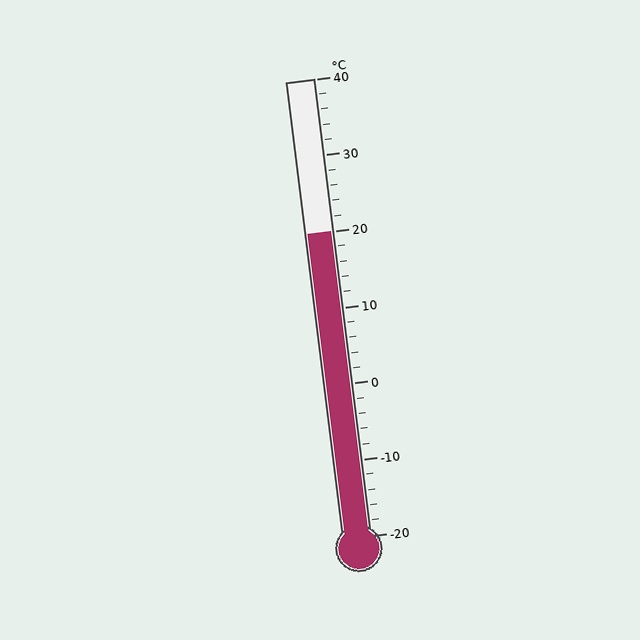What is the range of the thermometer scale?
The thermometer scale ranges from -20°C to 40°C.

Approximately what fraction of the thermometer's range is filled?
The thermometer is filled to approximately 65% of its range.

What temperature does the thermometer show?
The thermometer shows approximately 20°C.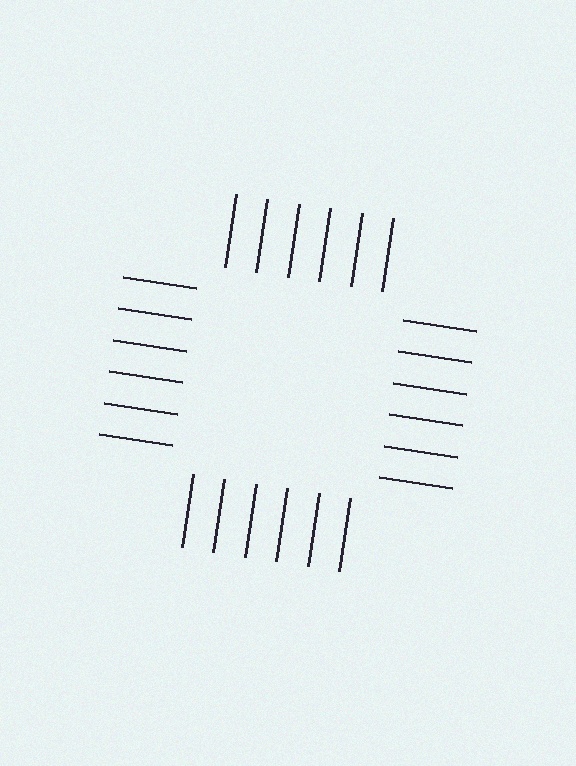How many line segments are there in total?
24 — 6 along each of the 4 edges.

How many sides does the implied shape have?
4 sides — the line-ends trace a square.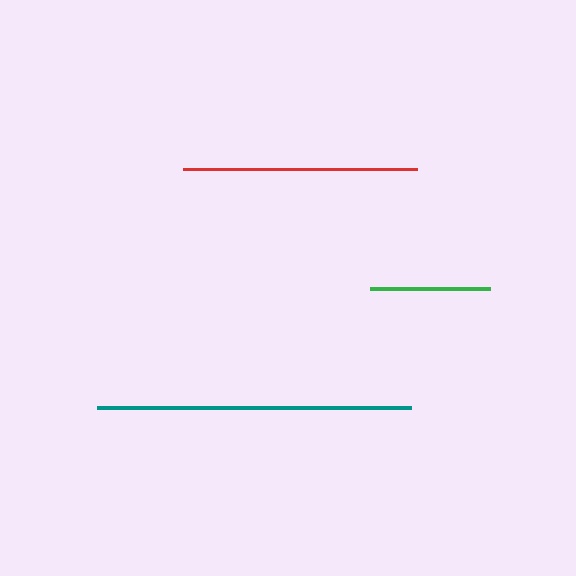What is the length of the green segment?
The green segment is approximately 120 pixels long.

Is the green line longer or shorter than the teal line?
The teal line is longer than the green line.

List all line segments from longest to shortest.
From longest to shortest: teal, red, green.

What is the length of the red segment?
The red segment is approximately 234 pixels long.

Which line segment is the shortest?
The green line is the shortest at approximately 120 pixels.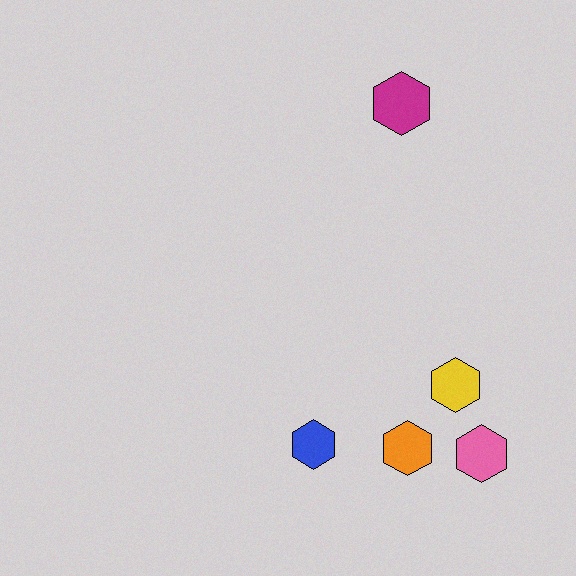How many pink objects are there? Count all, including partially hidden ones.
There is 1 pink object.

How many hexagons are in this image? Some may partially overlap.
There are 5 hexagons.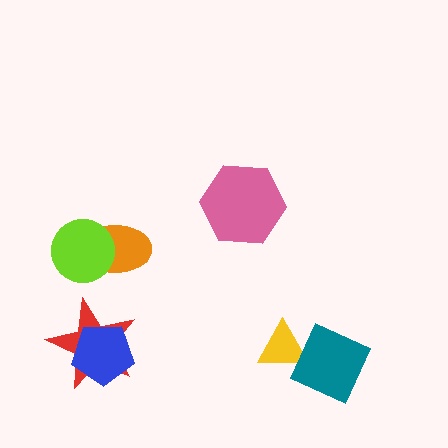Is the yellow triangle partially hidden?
Yes, it is partially covered by another shape.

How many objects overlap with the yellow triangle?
1 object overlaps with the yellow triangle.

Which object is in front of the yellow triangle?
The teal diamond is in front of the yellow triangle.